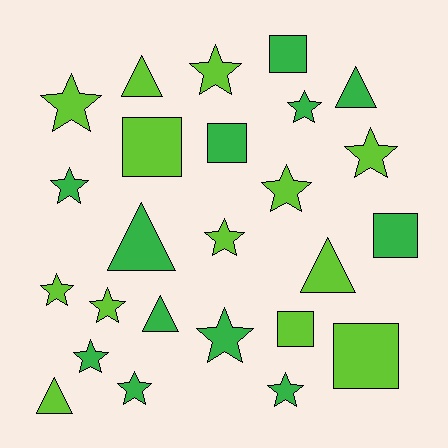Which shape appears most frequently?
Star, with 13 objects.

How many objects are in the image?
There are 25 objects.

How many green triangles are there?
There are 3 green triangles.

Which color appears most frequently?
Lime, with 13 objects.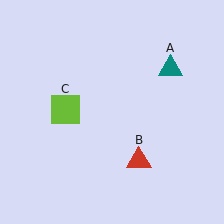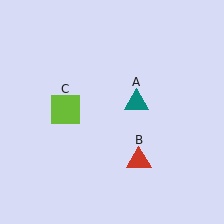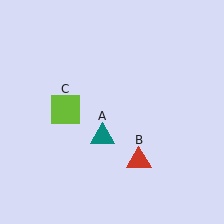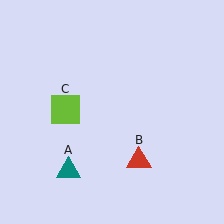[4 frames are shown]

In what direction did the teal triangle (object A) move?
The teal triangle (object A) moved down and to the left.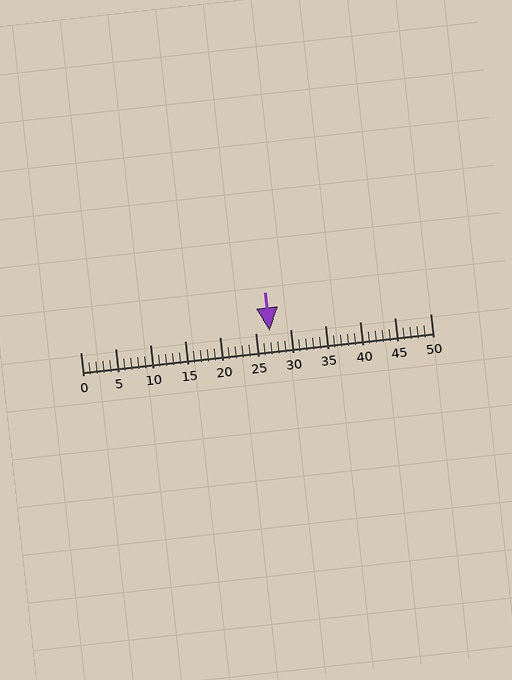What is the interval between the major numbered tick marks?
The major tick marks are spaced 5 units apart.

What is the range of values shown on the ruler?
The ruler shows values from 0 to 50.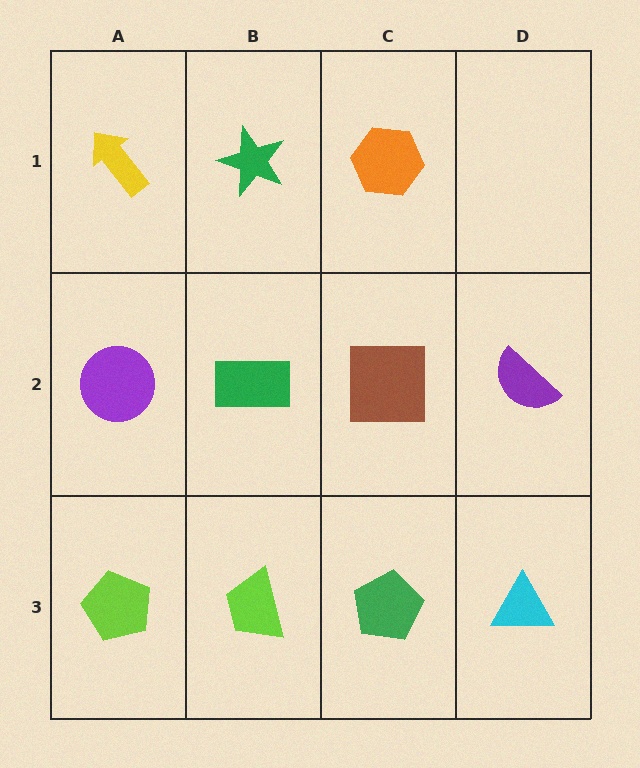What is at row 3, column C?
A green pentagon.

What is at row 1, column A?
A yellow arrow.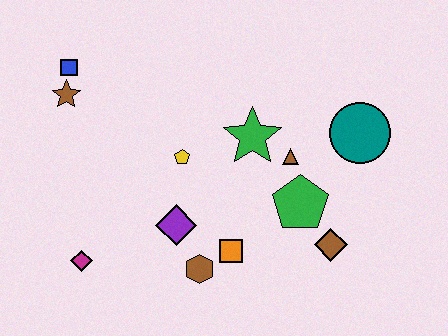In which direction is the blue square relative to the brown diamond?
The blue square is to the left of the brown diamond.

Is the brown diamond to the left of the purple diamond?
No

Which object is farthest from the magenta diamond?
The teal circle is farthest from the magenta diamond.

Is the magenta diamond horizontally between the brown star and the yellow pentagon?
Yes